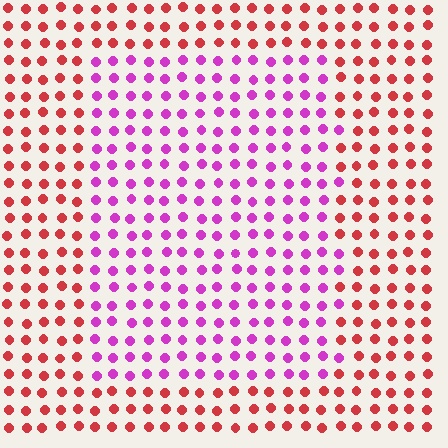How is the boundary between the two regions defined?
The boundary is defined purely by a slight shift in hue (about 54 degrees). Spacing, size, and orientation are identical on both sides.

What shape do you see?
I see a rectangle.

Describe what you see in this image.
The image is filled with small red elements in a uniform arrangement. A rectangle-shaped region is visible where the elements are tinted to a slightly different hue, forming a subtle color boundary.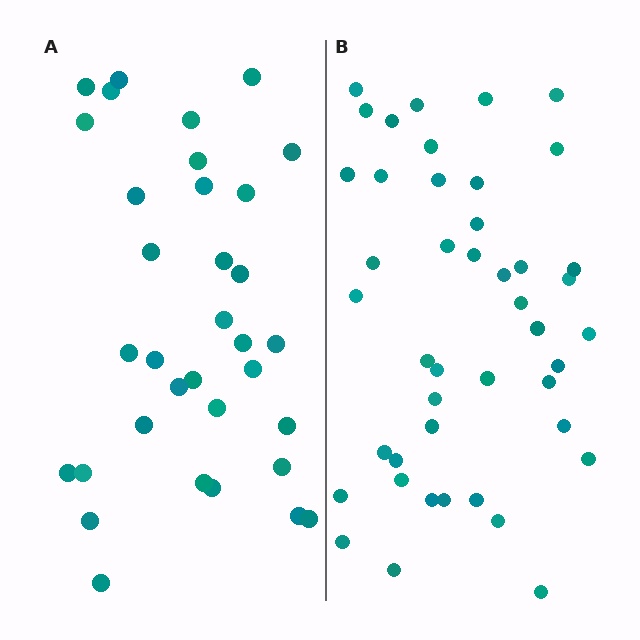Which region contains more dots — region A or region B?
Region B (the right region) has more dots.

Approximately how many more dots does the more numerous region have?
Region B has roughly 10 or so more dots than region A.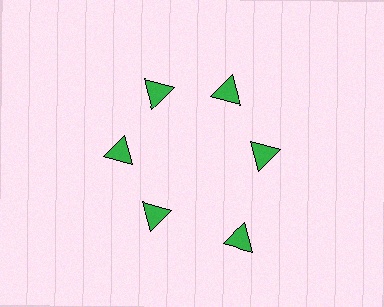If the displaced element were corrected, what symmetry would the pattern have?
It would have 6-fold rotational symmetry — the pattern would map onto itself every 60 degrees.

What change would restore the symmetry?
The symmetry would be restored by moving it inward, back onto the ring so that all 6 triangles sit at equal angles and equal distance from the center.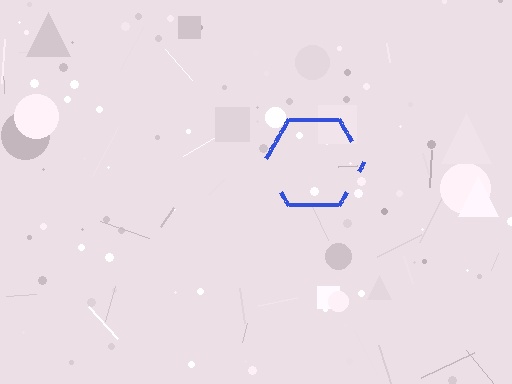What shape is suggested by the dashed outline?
The dashed outline suggests a hexagon.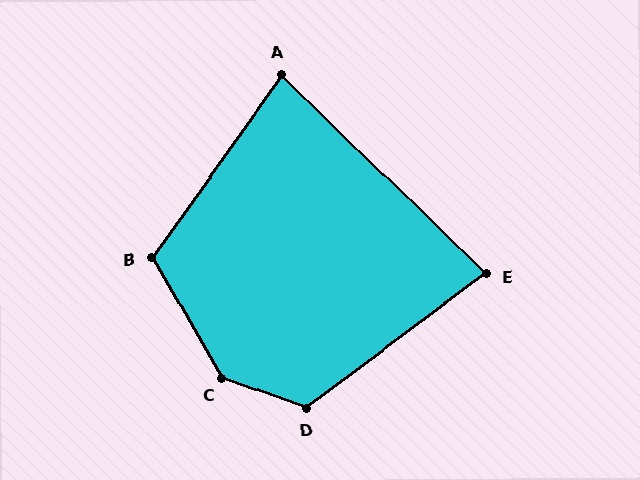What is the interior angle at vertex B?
Approximately 114 degrees (obtuse).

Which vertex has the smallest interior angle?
E, at approximately 81 degrees.